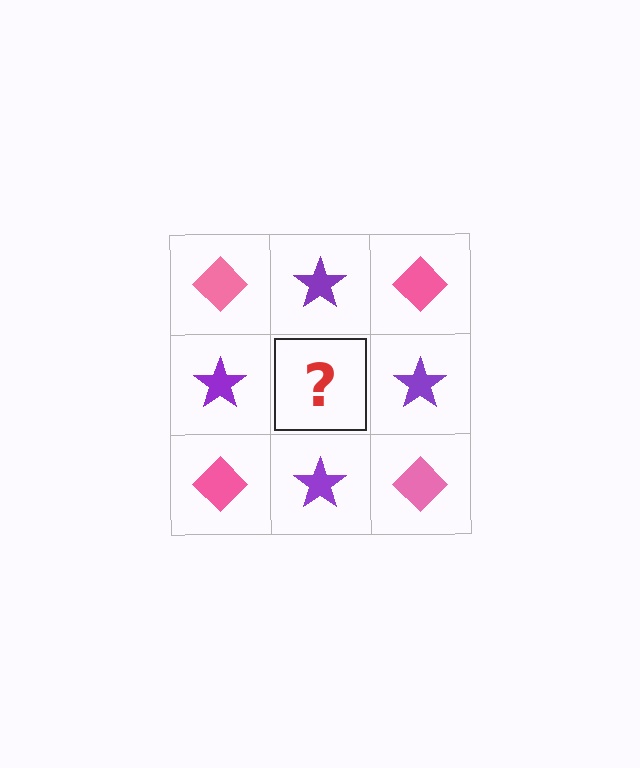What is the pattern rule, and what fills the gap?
The rule is that it alternates pink diamond and purple star in a checkerboard pattern. The gap should be filled with a pink diamond.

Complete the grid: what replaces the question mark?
The question mark should be replaced with a pink diamond.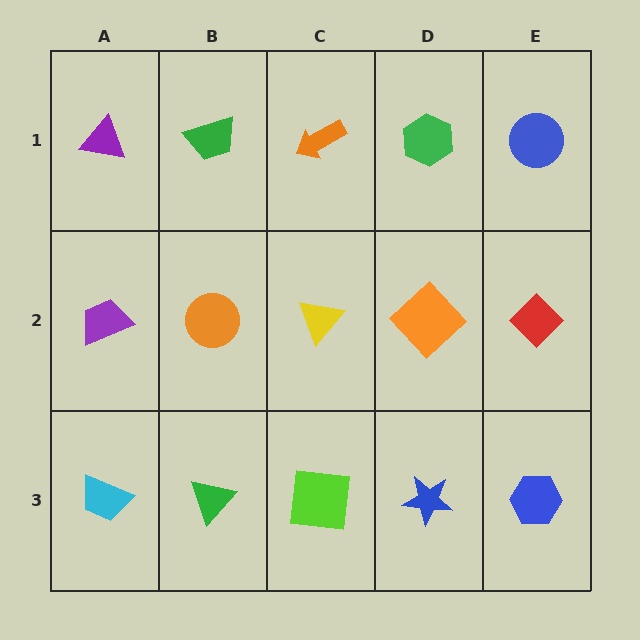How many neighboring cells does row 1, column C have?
3.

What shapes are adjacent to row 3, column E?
A red diamond (row 2, column E), a blue star (row 3, column D).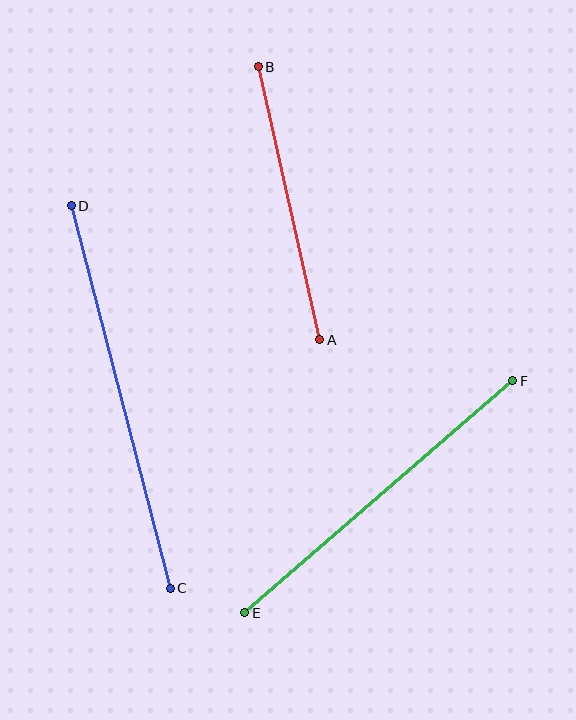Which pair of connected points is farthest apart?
Points C and D are farthest apart.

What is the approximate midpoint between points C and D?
The midpoint is at approximately (121, 397) pixels.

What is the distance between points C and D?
The distance is approximately 395 pixels.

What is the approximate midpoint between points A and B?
The midpoint is at approximately (289, 203) pixels.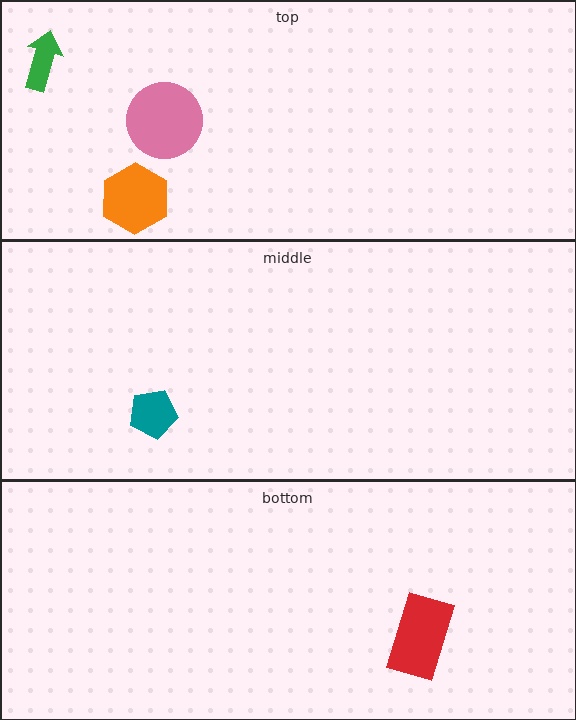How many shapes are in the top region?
3.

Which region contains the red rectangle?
The bottom region.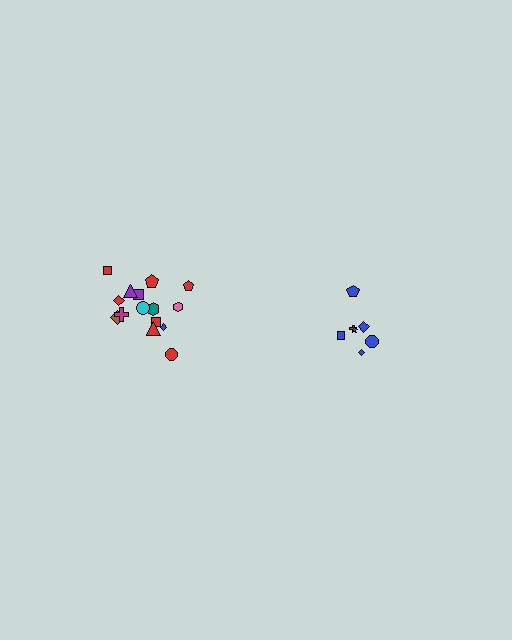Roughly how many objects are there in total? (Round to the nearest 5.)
Roughly 20 objects in total.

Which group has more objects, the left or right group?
The left group.